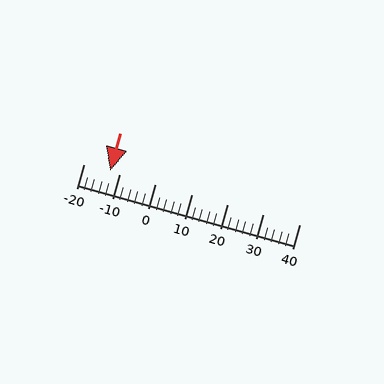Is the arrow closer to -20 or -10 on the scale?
The arrow is closer to -10.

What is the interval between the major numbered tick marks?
The major tick marks are spaced 10 units apart.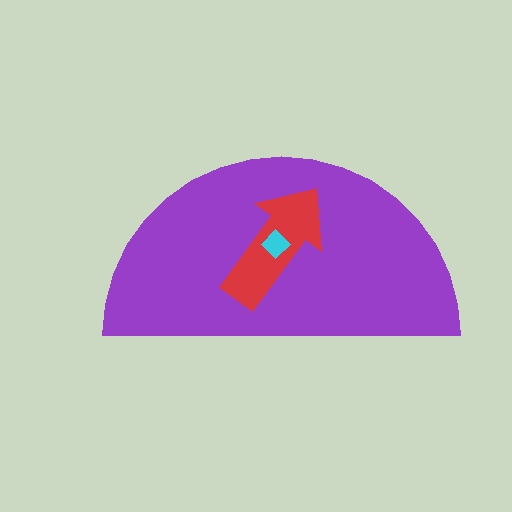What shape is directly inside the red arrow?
The cyan diamond.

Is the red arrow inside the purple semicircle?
Yes.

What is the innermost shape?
The cyan diamond.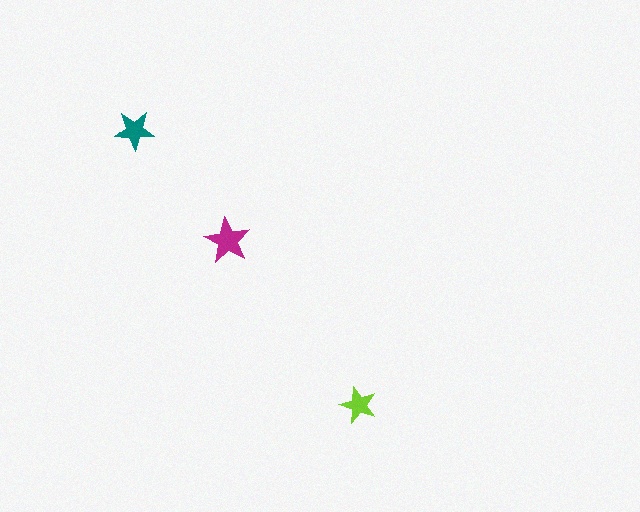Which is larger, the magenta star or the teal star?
The magenta one.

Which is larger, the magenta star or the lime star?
The magenta one.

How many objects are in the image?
There are 3 objects in the image.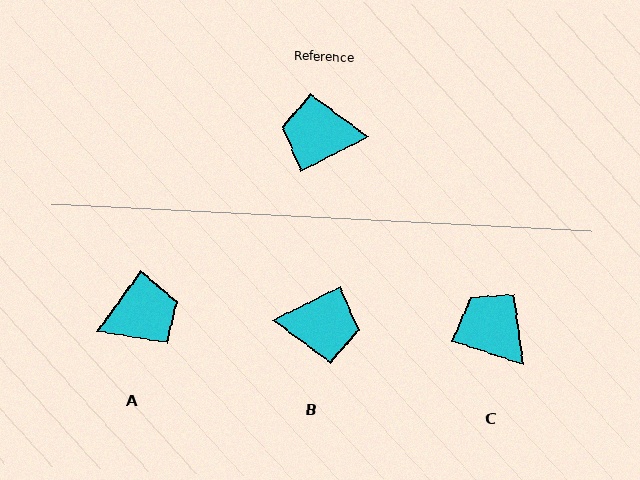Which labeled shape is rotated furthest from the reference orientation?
B, about 180 degrees away.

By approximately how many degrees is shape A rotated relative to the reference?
Approximately 153 degrees clockwise.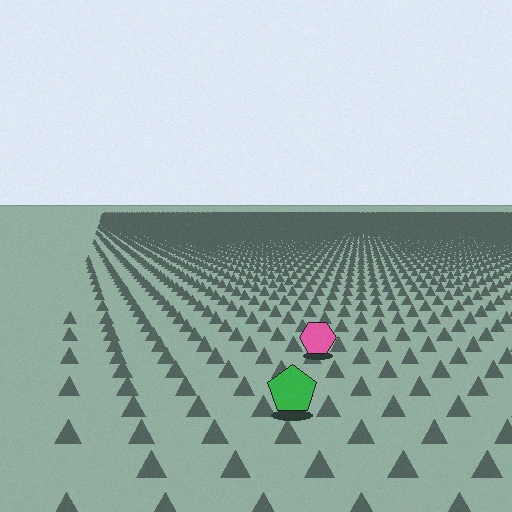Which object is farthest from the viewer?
The pink hexagon is farthest from the viewer. It appears smaller and the ground texture around it is denser.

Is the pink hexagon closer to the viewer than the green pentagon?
No. The green pentagon is closer — you can tell from the texture gradient: the ground texture is coarser near it.